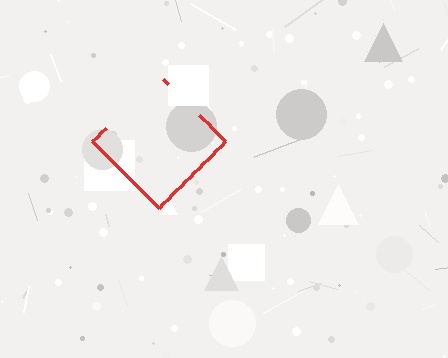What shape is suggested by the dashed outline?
The dashed outline suggests a diamond.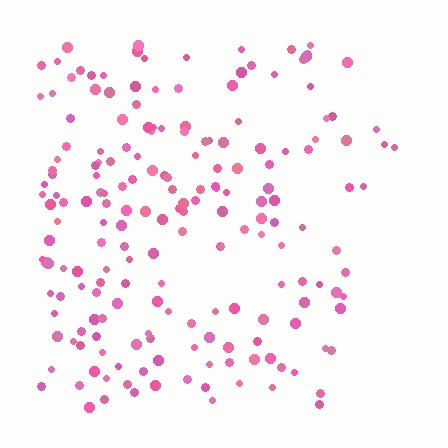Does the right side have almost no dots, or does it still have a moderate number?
Still a moderate number, just noticeably fewer than the left.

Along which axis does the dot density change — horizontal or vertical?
Horizontal.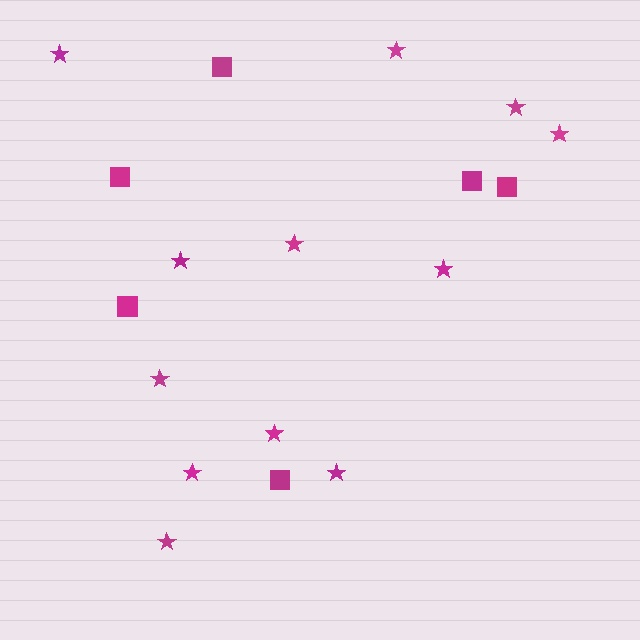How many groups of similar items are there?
There are 2 groups: one group of squares (6) and one group of stars (12).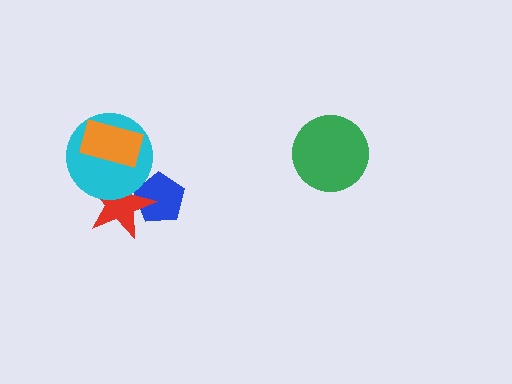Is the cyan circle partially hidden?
Yes, it is partially covered by another shape.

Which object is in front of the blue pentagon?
The red star is in front of the blue pentagon.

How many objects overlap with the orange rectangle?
1 object overlaps with the orange rectangle.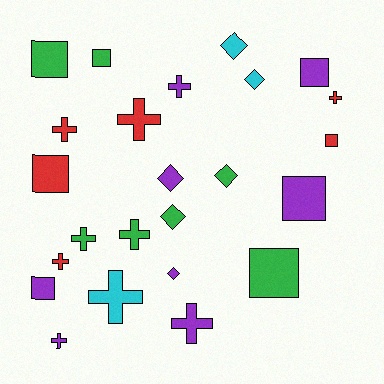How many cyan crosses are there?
There is 1 cyan cross.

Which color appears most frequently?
Purple, with 8 objects.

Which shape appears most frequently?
Cross, with 10 objects.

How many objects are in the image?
There are 24 objects.